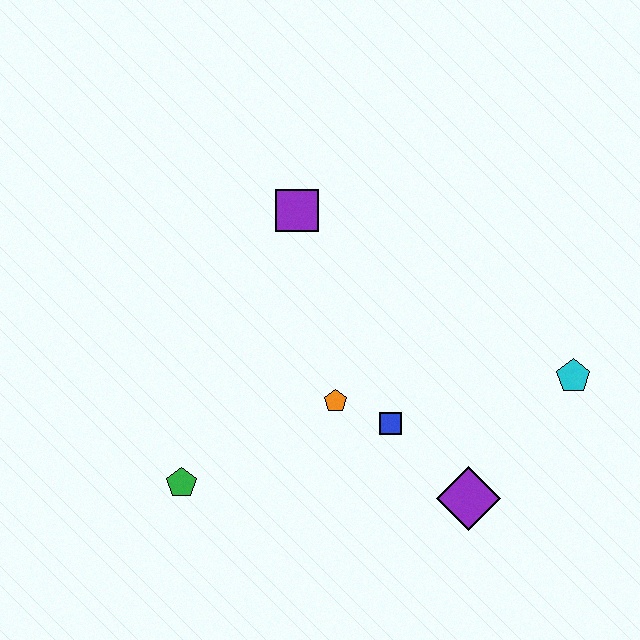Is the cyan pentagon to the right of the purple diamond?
Yes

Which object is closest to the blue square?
The orange pentagon is closest to the blue square.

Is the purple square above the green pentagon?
Yes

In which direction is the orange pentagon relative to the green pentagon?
The orange pentagon is to the right of the green pentagon.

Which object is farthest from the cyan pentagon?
The green pentagon is farthest from the cyan pentagon.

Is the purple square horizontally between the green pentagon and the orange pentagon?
Yes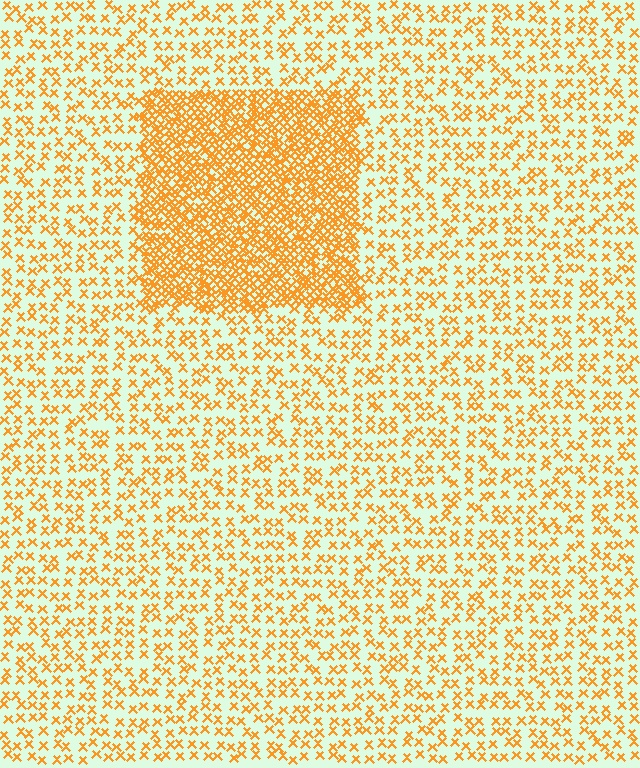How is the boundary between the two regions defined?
The boundary is defined by a change in element density (approximately 2.8x ratio). All elements are the same color, size, and shape.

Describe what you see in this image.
The image contains small orange elements arranged at two different densities. A rectangle-shaped region is visible where the elements are more densely packed than the surrounding area.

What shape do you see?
I see a rectangle.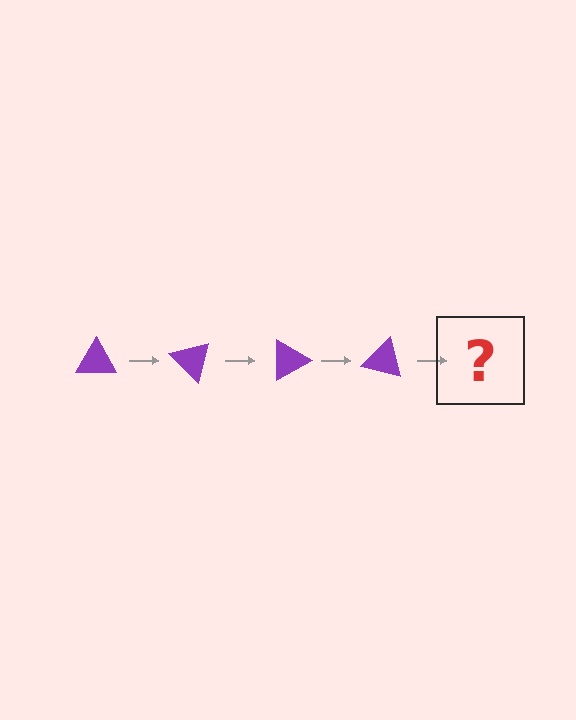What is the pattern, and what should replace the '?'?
The pattern is that the triangle rotates 45 degrees each step. The '?' should be a purple triangle rotated 180 degrees.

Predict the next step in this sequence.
The next step is a purple triangle rotated 180 degrees.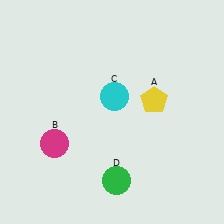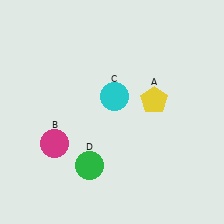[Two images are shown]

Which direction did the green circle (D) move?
The green circle (D) moved left.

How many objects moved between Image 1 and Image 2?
1 object moved between the two images.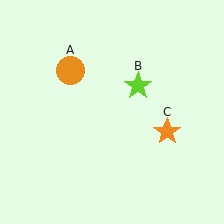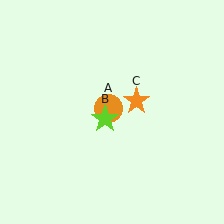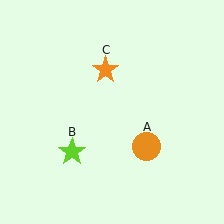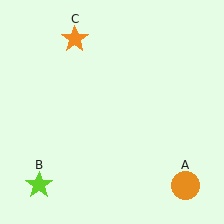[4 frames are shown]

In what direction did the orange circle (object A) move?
The orange circle (object A) moved down and to the right.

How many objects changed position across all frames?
3 objects changed position: orange circle (object A), lime star (object B), orange star (object C).